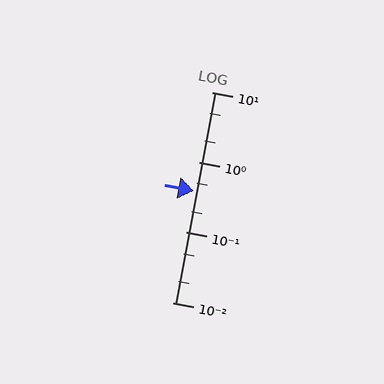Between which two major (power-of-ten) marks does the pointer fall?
The pointer is between 0.1 and 1.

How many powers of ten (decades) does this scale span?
The scale spans 3 decades, from 0.01 to 10.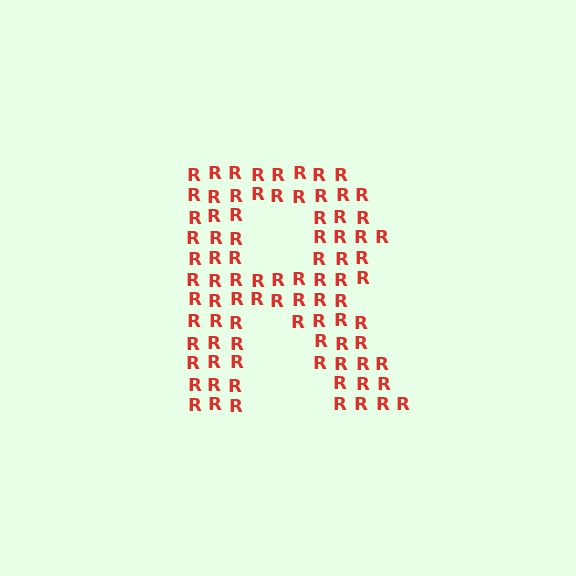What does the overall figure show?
The overall figure shows the letter R.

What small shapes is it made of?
It is made of small letter R's.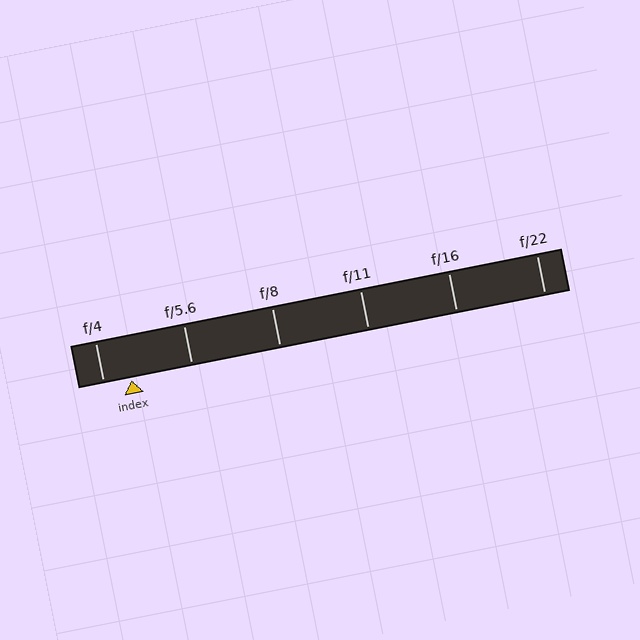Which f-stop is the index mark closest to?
The index mark is closest to f/4.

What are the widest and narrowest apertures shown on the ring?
The widest aperture shown is f/4 and the narrowest is f/22.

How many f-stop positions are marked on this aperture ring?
There are 6 f-stop positions marked.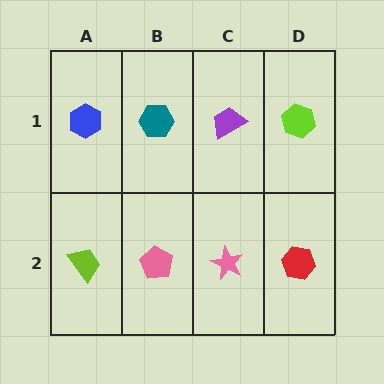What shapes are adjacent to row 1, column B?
A pink pentagon (row 2, column B), a blue hexagon (row 1, column A), a purple trapezoid (row 1, column C).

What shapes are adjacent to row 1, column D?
A red hexagon (row 2, column D), a purple trapezoid (row 1, column C).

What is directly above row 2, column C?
A purple trapezoid.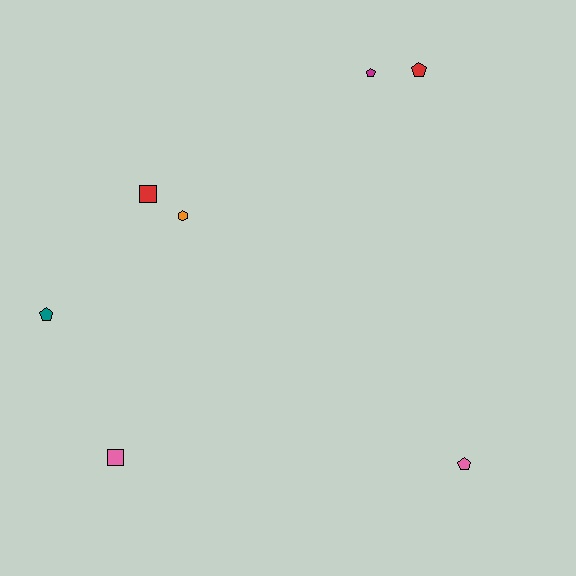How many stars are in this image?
There are no stars.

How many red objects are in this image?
There are 2 red objects.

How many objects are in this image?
There are 7 objects.